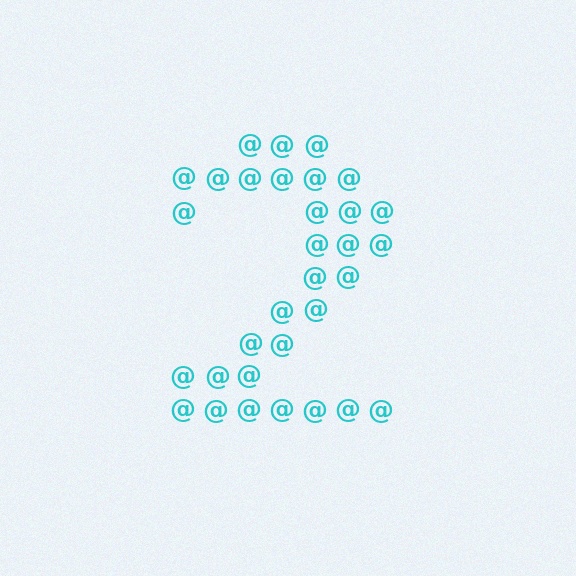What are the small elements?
The small elements are at signs.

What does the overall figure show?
The overall figure shows the digit 2.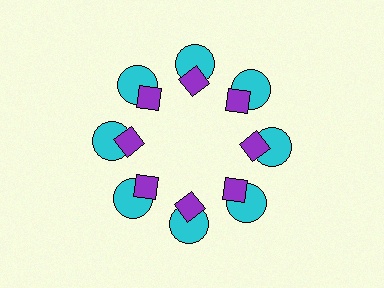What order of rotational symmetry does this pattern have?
This pattern has 8-fold rotational symmetry.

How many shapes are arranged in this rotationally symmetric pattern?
There are 16 shapes, arranged in 8 groups of 2.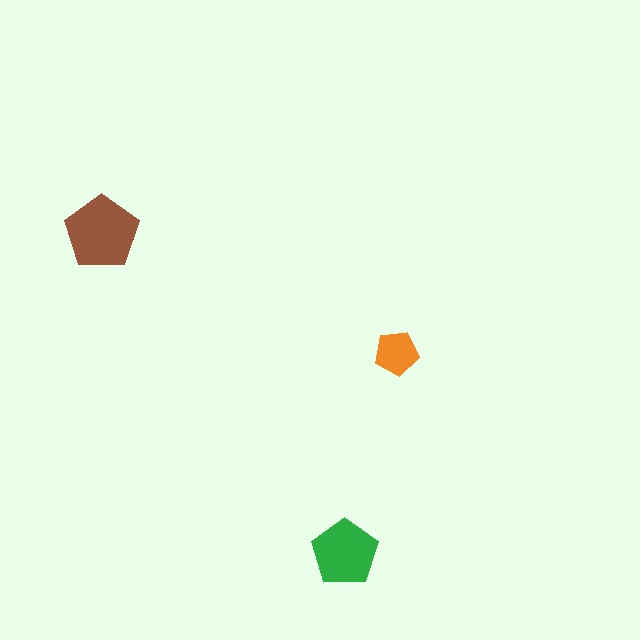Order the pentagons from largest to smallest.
the brown one, the green one, the orange one.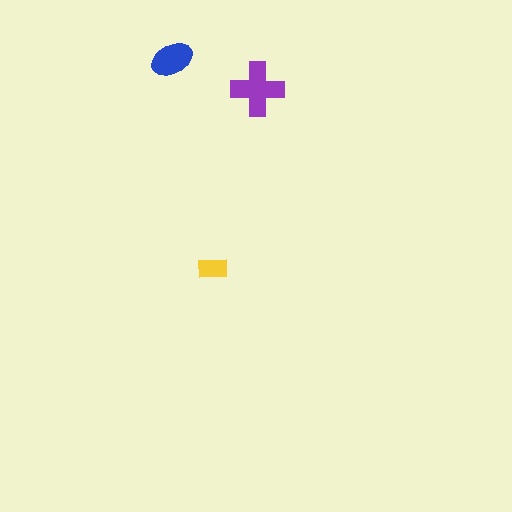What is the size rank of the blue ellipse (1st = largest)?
2nd.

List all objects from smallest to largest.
The yellow rectangle, the blue ellipse, the purple cross.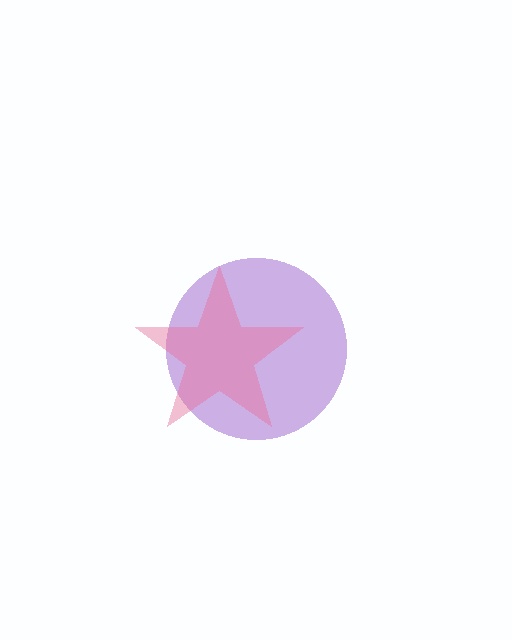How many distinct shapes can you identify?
There are 2 distinct shapes: a purple circle, a pink star.